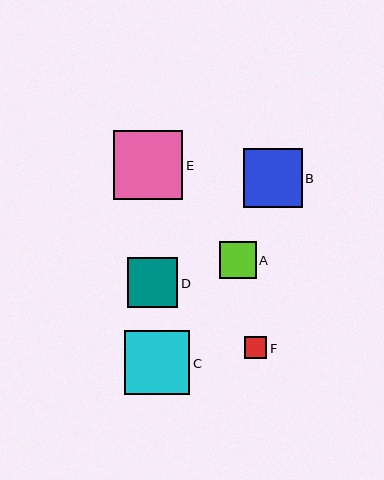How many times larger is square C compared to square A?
Square C is approximately 1.8 times the size of square A.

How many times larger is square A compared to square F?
Square A is approximately 1.7 times the size of square F.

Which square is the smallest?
Square F is the smallest with a size of approximately 22 pixels.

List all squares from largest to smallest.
From largest to smallest: E, C, B, D, A, F.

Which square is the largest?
Square E is the largest with a size of approximately 69 pixels.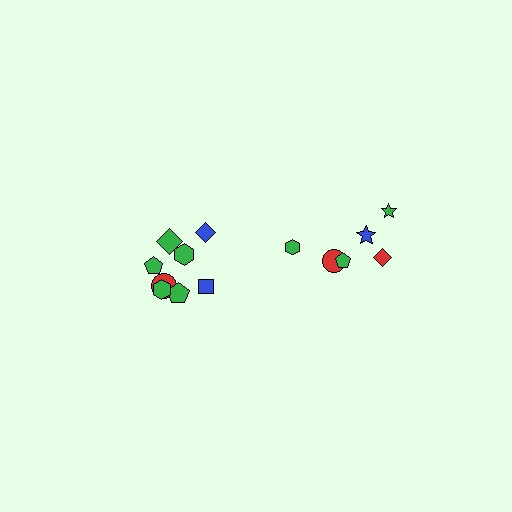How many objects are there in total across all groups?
There are 14 objects.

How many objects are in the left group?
There are 8 objects.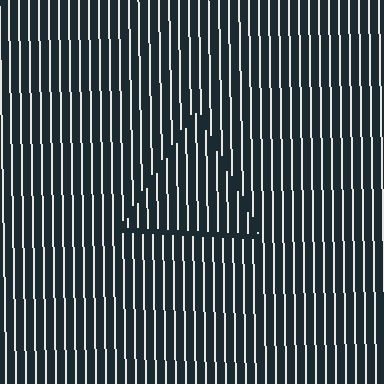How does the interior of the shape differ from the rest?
The interior of the shape contains the same grating, shifted by half a period — the contour is defined by the phase discontinuity where line-ends from the inner and outer gratings abut.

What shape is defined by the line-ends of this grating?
An illusory triangle. The interior of the shape contains the same grating, shifted by half a period — the contour is defined by the phase discontinuity where line-ends from the inner and outer gratings abut.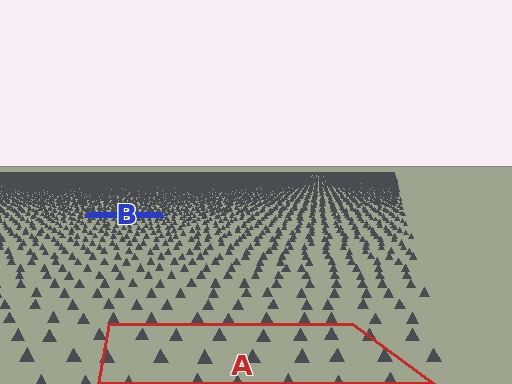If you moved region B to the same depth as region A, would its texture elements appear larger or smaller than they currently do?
They would appear larger. At a closer depth, the same texture elements are projected at a bigger on-screen size.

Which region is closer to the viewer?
Region A is closer. The texture elements there are larger and more spread out.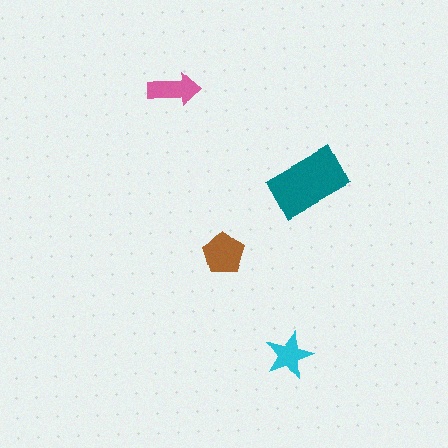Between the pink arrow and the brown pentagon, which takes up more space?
The brown pentagon.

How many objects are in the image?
There are 4 objects in the image.